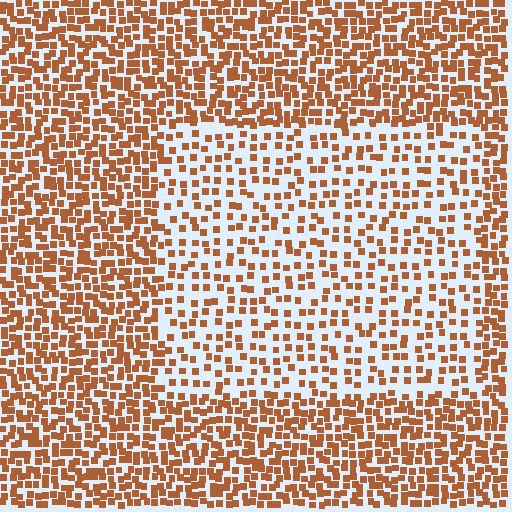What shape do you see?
I see a rectangle.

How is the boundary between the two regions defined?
The boundary is defined by a change in element density (approximately 2.0x ratio). All elements are the same color, size, and shape.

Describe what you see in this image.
The image contains small brown elements arranged at two different densities. A rectangle-shaped region is visible where the elements are less densely packed than the surrounding area.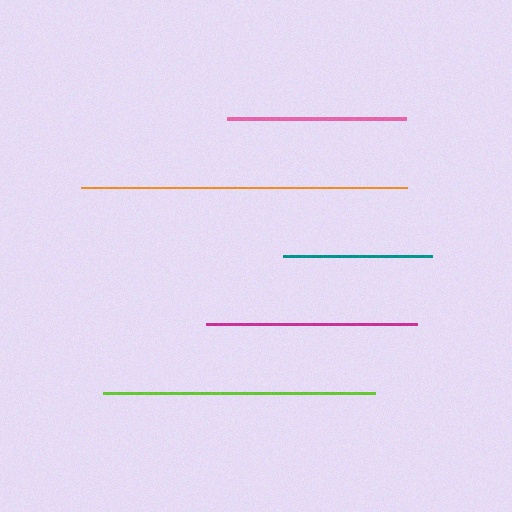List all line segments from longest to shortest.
From longest to shortest: orange, lime, magenta, pink, teal.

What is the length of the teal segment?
The teal segment is approximately 149 pixels long.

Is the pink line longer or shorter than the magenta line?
The magenta line is longer than the pink line.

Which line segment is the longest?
The orange line is the longest at approximately 326 pixels.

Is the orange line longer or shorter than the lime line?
The orange line is longer than the lime line.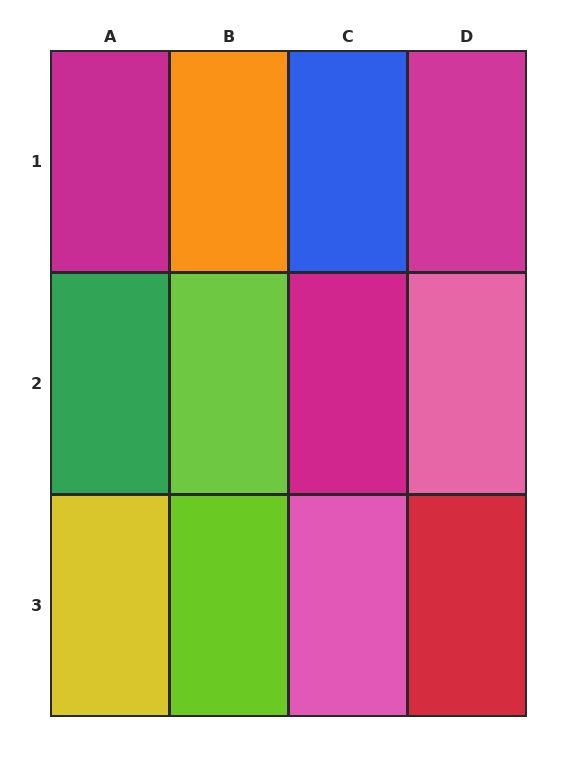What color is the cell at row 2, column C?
Magenta.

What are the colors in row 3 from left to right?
Yellow, lime, pink, red.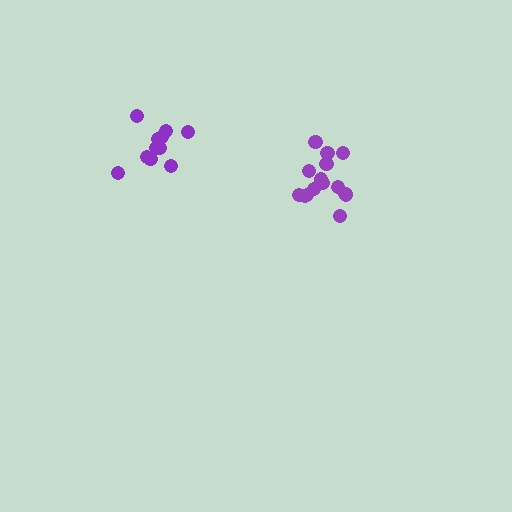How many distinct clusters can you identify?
There are 2 distinct clusters.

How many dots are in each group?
Group 1: 15 dots, Group 2: 11 dots (26 total).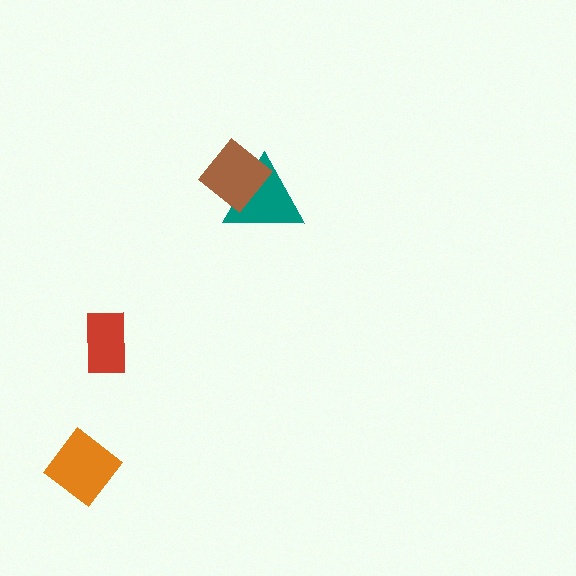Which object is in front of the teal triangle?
The brown diamond is in front of the teal triangle.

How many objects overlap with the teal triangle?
1 object overlaps with the teal triangle.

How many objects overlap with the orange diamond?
0 objects overlap with the orange diamond.